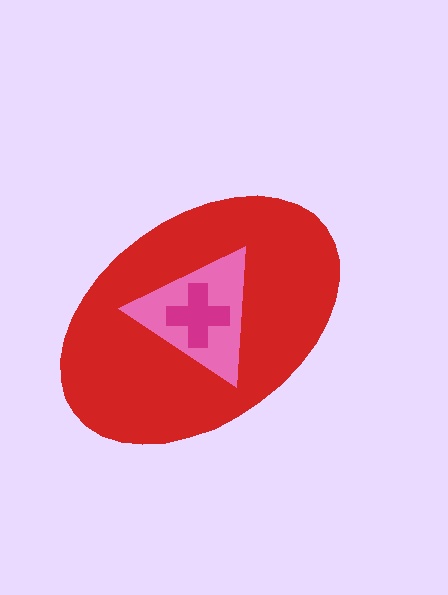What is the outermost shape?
The red ellipse.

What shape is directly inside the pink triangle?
The magenta cross.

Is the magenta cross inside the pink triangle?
Yes.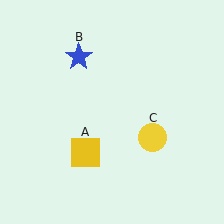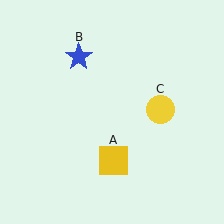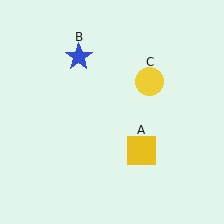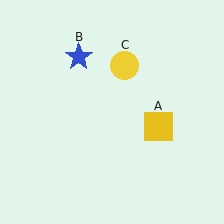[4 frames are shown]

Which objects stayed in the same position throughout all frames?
Blue star (object B) remained stationary.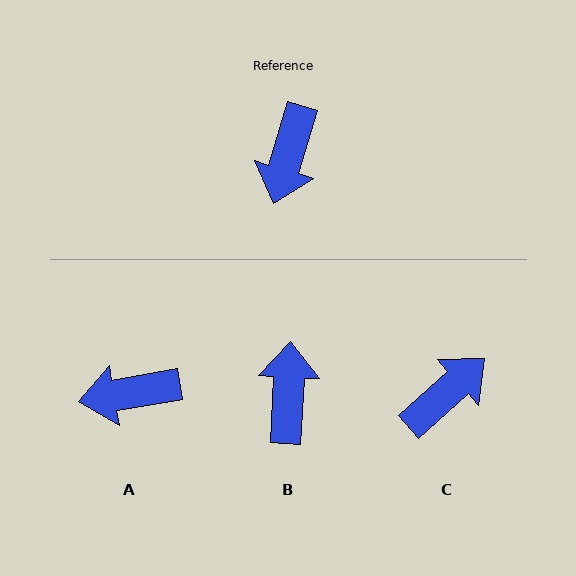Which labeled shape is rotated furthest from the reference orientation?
B, about 166 degrees away.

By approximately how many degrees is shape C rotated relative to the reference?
Approximately 148 degrees counter-clockwise.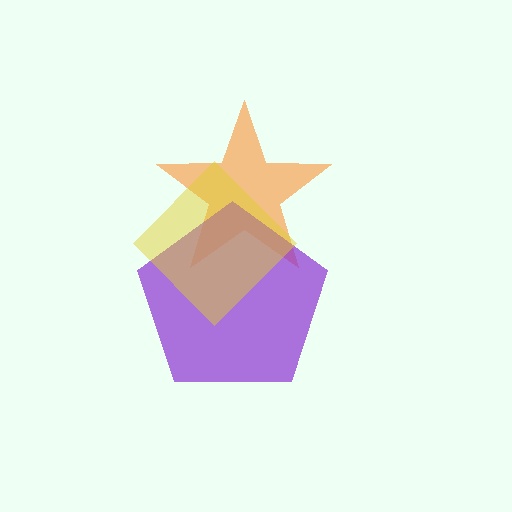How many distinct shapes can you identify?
There are 3 distinct shapes: an orange star, a purple pentagon, a yellow diamond.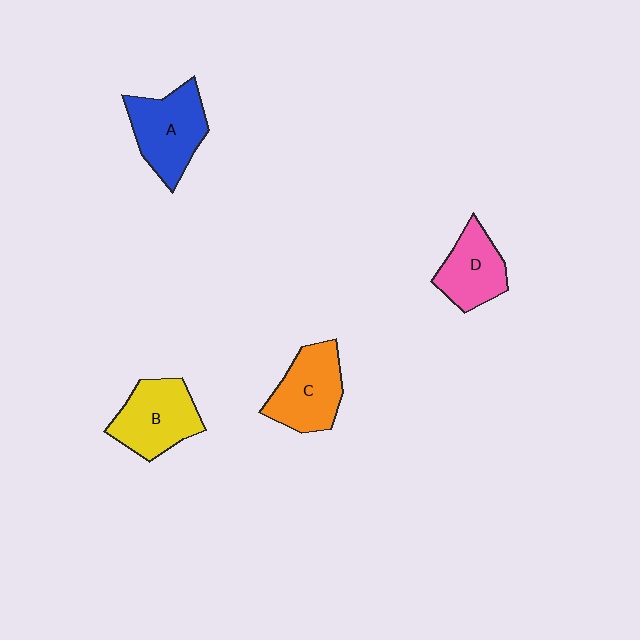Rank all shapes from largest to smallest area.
From largest to smallest: A (blue), B (yellow), C (orange), D (pink).